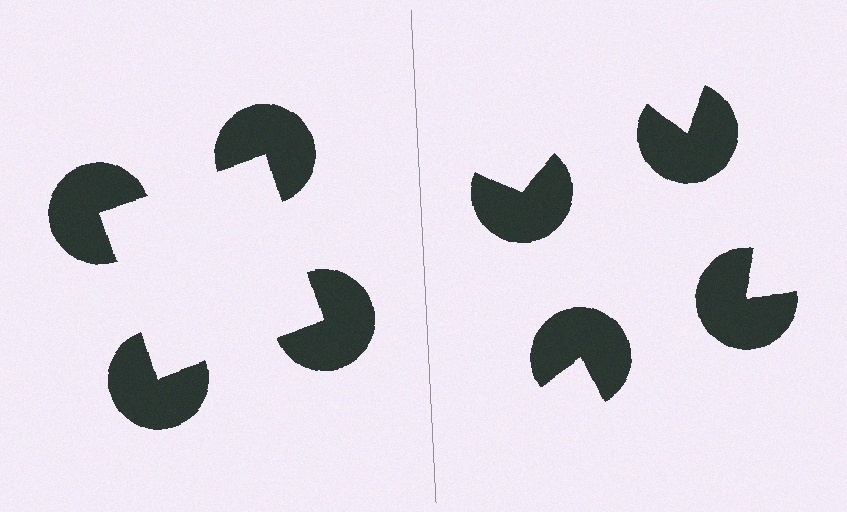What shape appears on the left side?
An illusory square.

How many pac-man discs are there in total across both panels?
8 — 4 on each side.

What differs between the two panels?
The pac-man discs are positioned identically on both sides; only the wedge orientations differ. On the left they align to a square; on the right they are misaligned.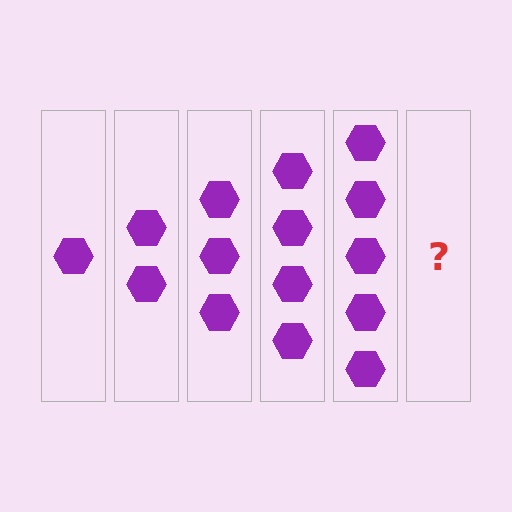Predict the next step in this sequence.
The next step is 6 hexagons.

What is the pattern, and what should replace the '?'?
The pattern is that each step adds one more hexagon. The '?' should be 6 hexagons.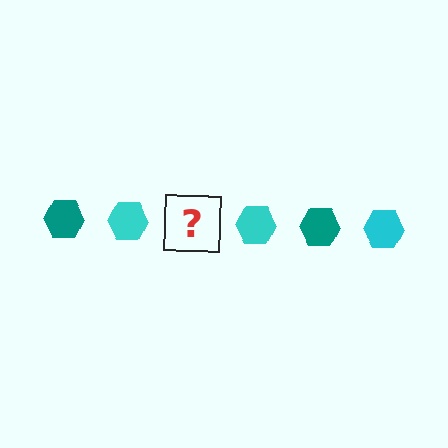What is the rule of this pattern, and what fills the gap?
The rule is that the pattern cycles through teal, cyan hexagons. The gap should be filled with a teal hexagon.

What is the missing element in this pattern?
The missing element is a teal hexagon.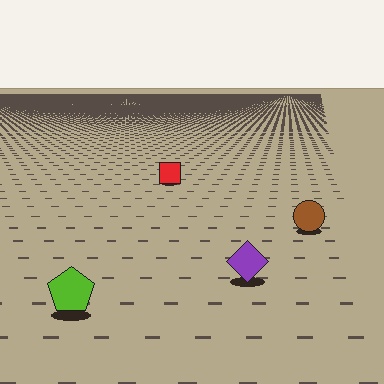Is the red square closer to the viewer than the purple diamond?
No. The purple diamond is closer — you can tell from the texture gradient: the ground texture is coarser near it.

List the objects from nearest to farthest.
From nearest to farthest: the lime pentagon, the purple diamond, the brown circle, the red square.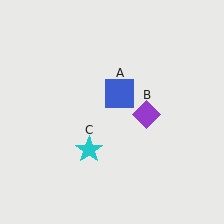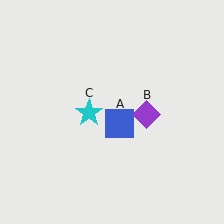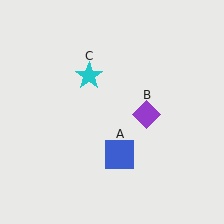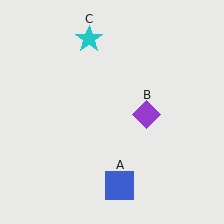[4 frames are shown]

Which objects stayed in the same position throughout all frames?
Purple diamond (object B) remained stationary.